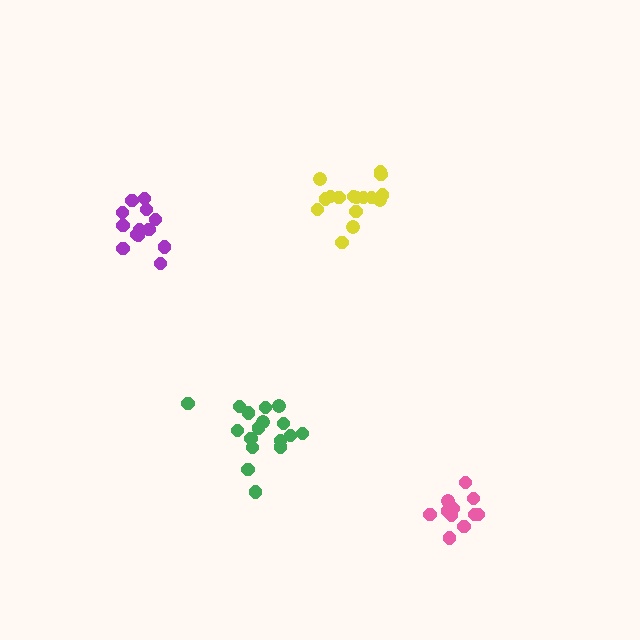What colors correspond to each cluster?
The clusters are colored: yellow, green, purple, pink.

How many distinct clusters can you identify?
There are 4 distinct clusters.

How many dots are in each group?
Group 1: 17 dots, Group 2: 17 dots, Group 3: 13 dots, Group 4: 11 dots (58 total).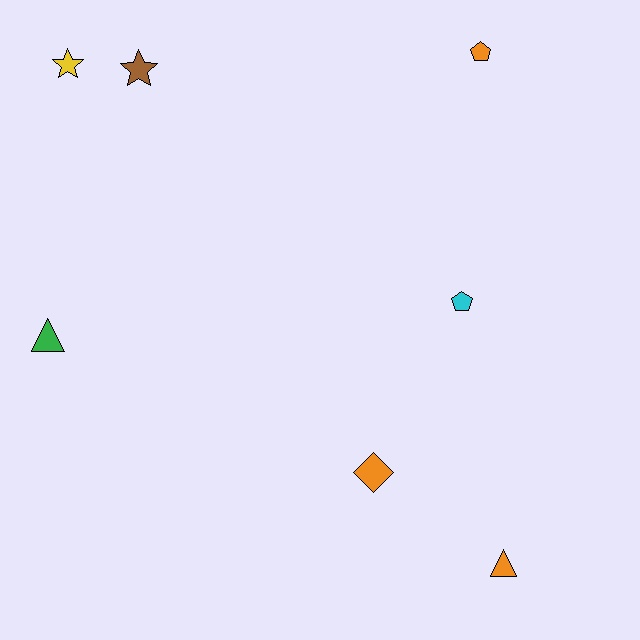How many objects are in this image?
There are 7 objects.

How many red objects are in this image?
There are no red objects.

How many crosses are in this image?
There are no crosses.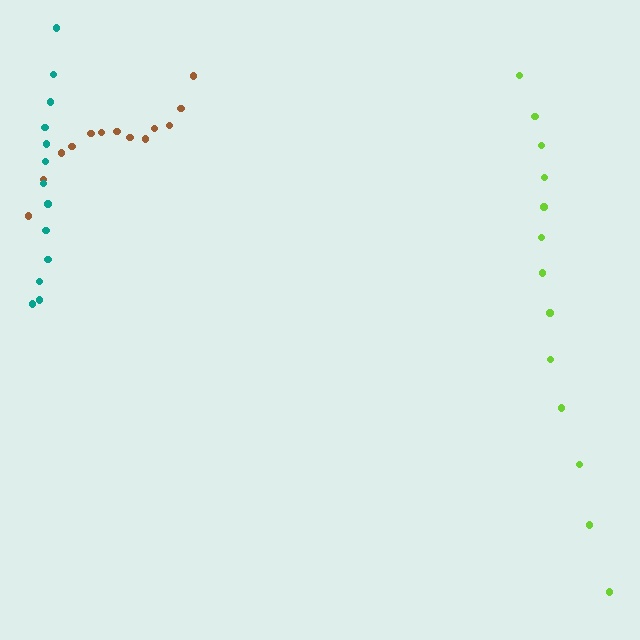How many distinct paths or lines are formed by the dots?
There are 3 distinct paths.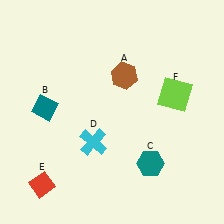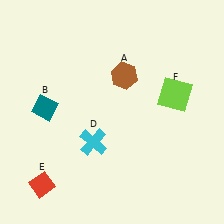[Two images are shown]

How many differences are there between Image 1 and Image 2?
There is 1 difference between the two images.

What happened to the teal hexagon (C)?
The teal hexagon (C) was removed in Image 2. It was in the bottom-right area of Image 1.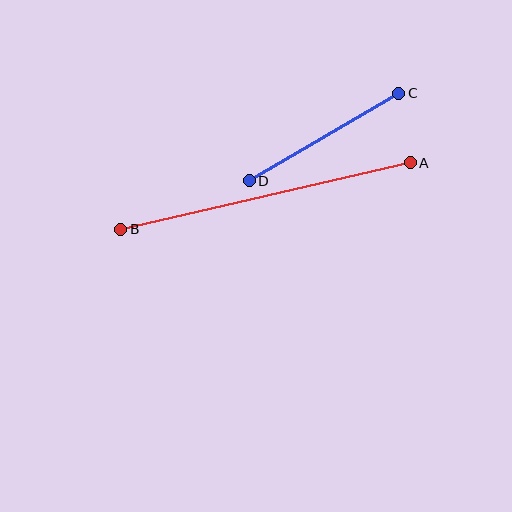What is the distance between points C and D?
The distance is approximately 173 pixels.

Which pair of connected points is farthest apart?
Points A and B are farthest apart.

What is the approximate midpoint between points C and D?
The midpoint is at approximately (324, 137) pixels.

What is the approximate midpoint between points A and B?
The midpoint is at approximately (266, 196) pixels.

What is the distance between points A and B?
The distance is approximately 297 pixels.